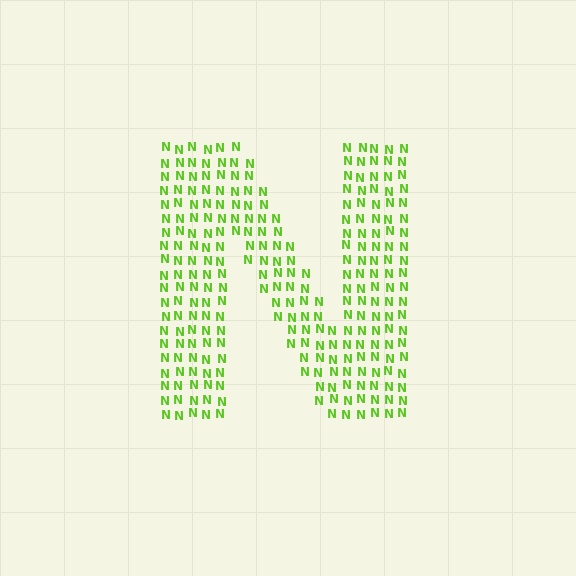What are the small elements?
The small elements are letter N's.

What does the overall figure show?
The overall figure shows the letter N.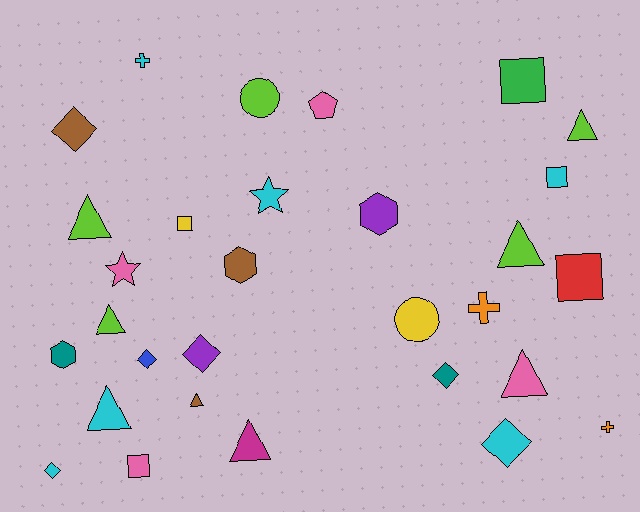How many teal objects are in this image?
There are 2 teal objects.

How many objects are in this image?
There are 30 objects.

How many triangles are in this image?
There are 8 triangles.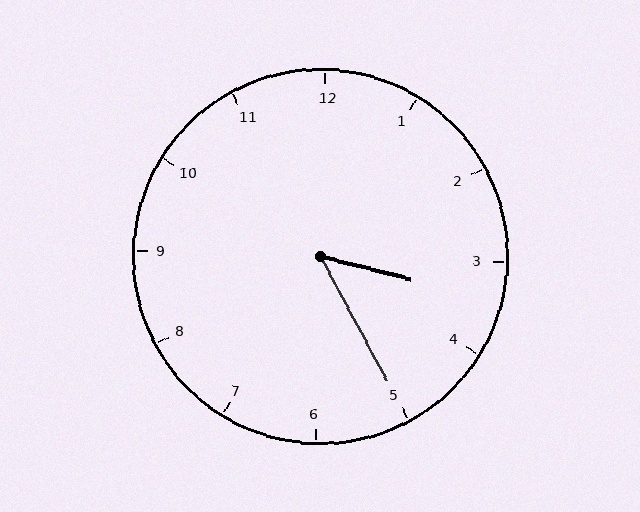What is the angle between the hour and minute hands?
Approximately 48 degrees.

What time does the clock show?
3:25.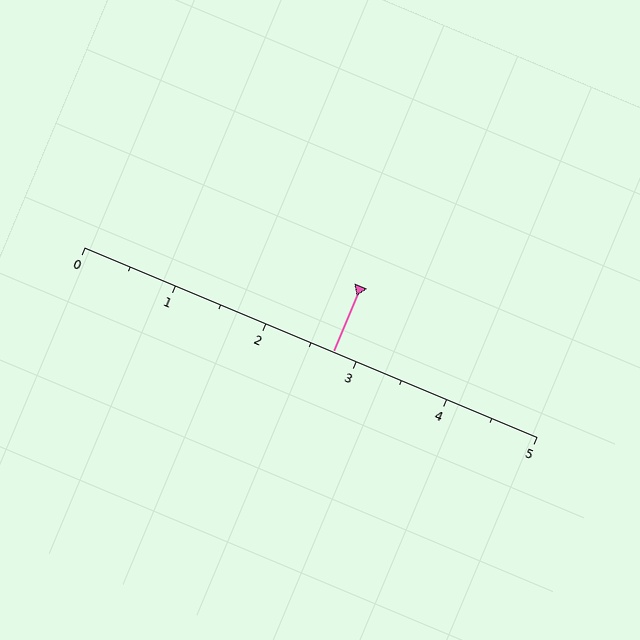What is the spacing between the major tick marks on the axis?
The major ticks are spaced 1 apart.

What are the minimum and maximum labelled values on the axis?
The axis runs from 0 to 5.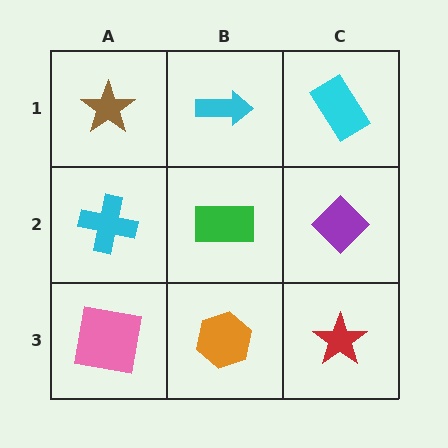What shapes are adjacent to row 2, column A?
A brown star (row 1, column A), a pink square (row 3, column A), a green rectangle (row 2, column B).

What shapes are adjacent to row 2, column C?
A cyan rectangle (row 1, column C), a red star (row 3, column C), a green rectangle (row 2, column B).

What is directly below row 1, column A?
A cyan cross.